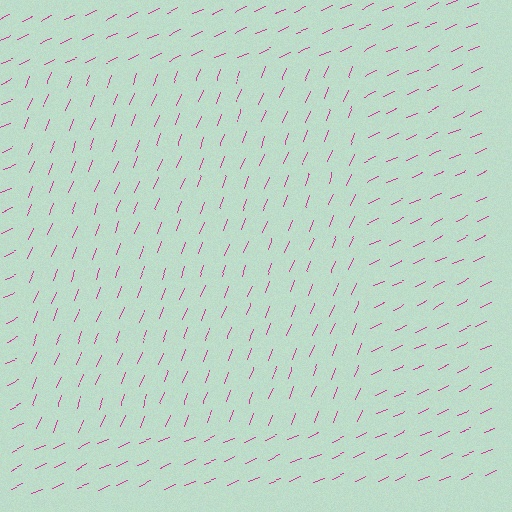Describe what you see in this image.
The image is filled with small magenta line segments. A rectangle region in the image has lines oriented differently from the surrounding lines, creating a visible texture boundary.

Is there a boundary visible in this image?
Yes, there is a texture boundary formed by a change in line orientation.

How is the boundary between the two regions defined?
The boundary is defined purely by a change in line orientation (approximately 45 degrees difference). All lines are the same color and thickness.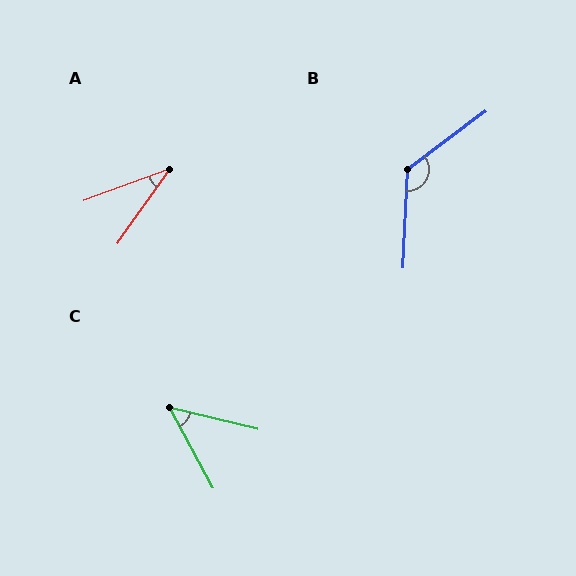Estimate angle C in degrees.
Approximately 48 degrees.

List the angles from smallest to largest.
A (34°), C (48°), B (129°).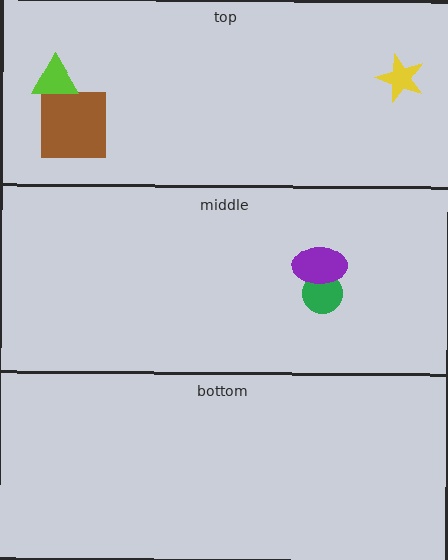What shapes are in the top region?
The brown square, the yellow star, the lime triangle.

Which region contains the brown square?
The top region.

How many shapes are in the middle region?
2.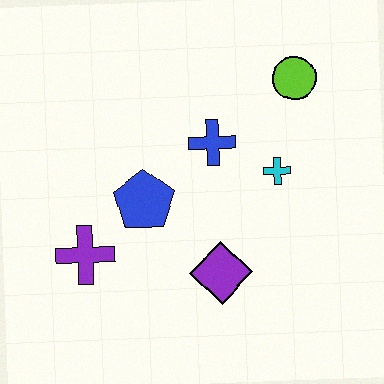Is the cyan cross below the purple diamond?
No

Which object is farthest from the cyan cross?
The purple cross is farthest from the cyan cross.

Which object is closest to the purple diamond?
The blue pentagon is closest to the purple diamond.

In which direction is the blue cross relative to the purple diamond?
The blue cross is above the purple diamond.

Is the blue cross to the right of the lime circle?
No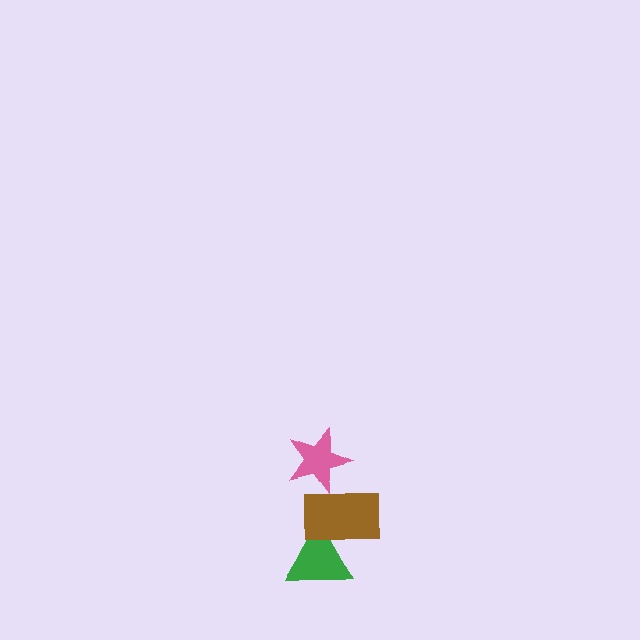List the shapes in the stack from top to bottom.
From top to bottom: the pink star, the brown rectangle, the green triangle.